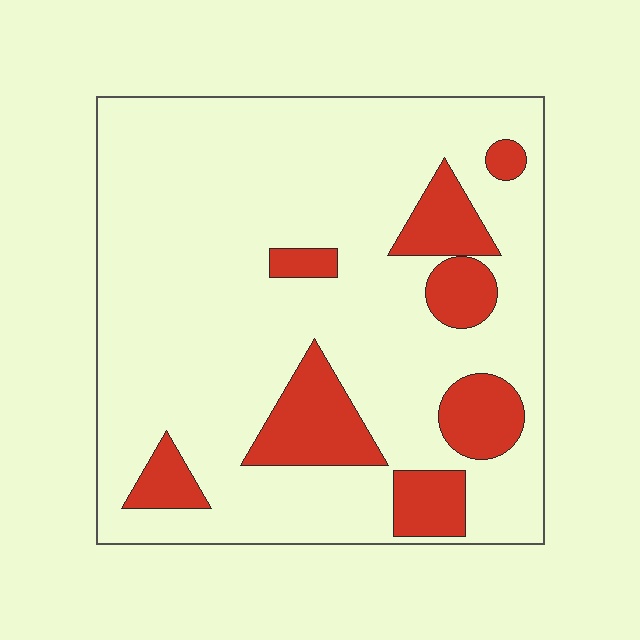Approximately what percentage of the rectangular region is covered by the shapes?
Approximately 20%.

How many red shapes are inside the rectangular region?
8.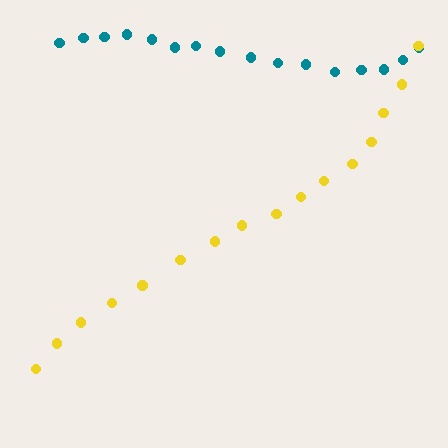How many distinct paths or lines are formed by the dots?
There are 2 distinct paths.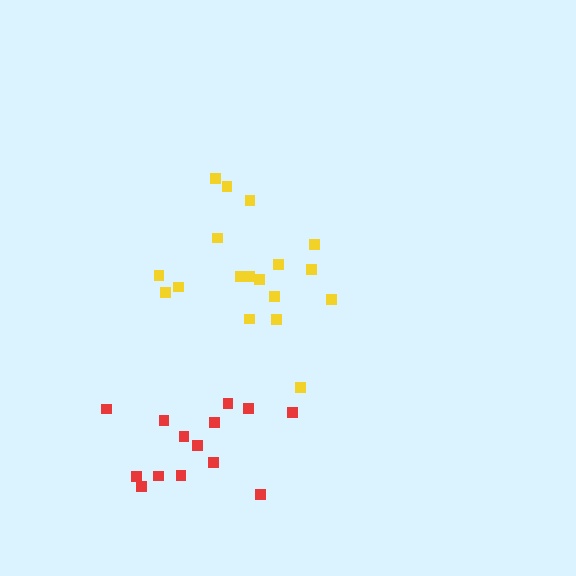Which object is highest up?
The yellow cluster is topmost.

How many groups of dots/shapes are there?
There are 2 groups.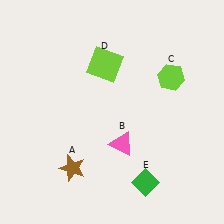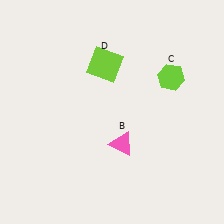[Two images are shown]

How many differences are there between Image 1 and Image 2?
There are 2 differences between the two images.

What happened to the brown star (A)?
The brown star (A) was removed in Image 2. It was in the bottom-left area of Image 1.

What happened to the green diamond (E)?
The green diamond (E) was removed in Image 2. It was in the bottom-right area of Image 1.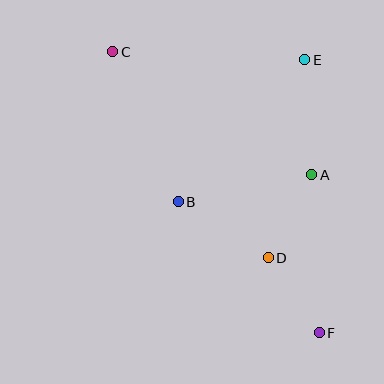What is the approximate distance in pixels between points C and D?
The distance between C and D is approximately 258 pixels.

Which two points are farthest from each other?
Points C and F are farthest from each other.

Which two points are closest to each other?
Points D and F are closest to each other.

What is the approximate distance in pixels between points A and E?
The distance between A and E is approximately 115 pixels.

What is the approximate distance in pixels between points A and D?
The distance between A and D is approximately 94 pixels.